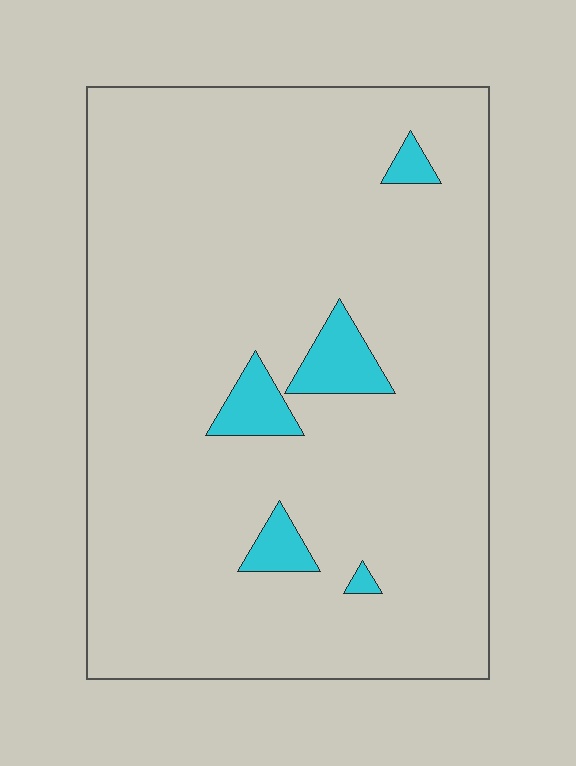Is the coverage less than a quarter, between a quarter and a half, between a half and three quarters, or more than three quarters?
Less than a quarter.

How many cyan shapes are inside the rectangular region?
5.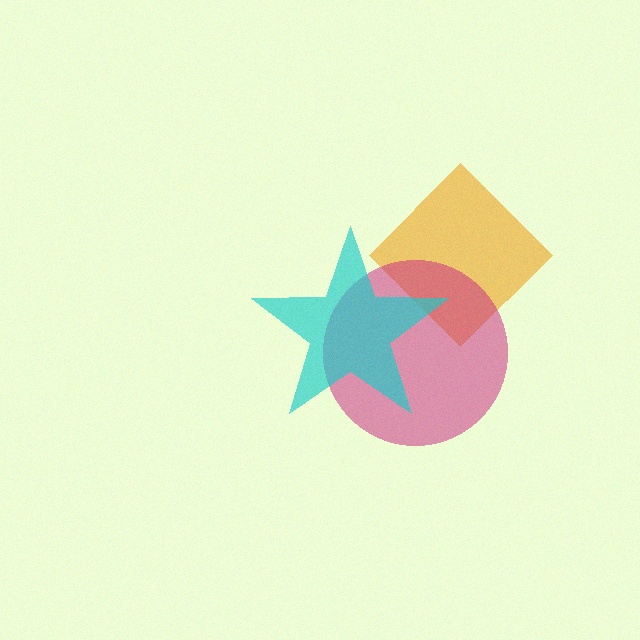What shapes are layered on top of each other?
The layered shapes are: an orange diamond, a magenta circle, a cyan star.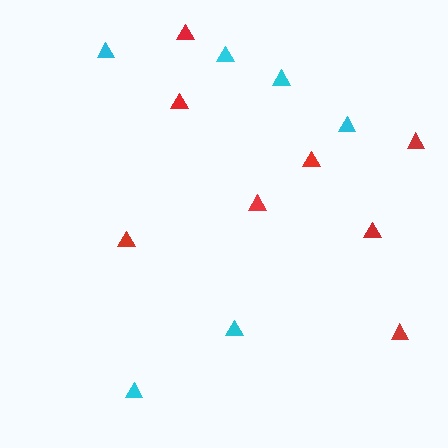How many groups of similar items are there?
There are 2 groups: one group of red triangles (8) and one group of cyan triangles (6).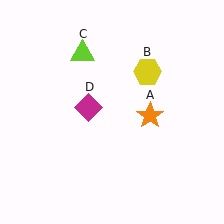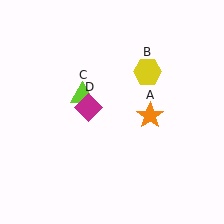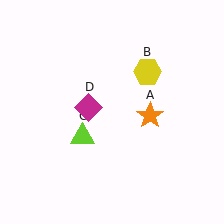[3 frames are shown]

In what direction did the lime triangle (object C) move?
The lime triangle (object C) moved down.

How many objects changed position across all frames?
1 object changed position: lime triangle (object C).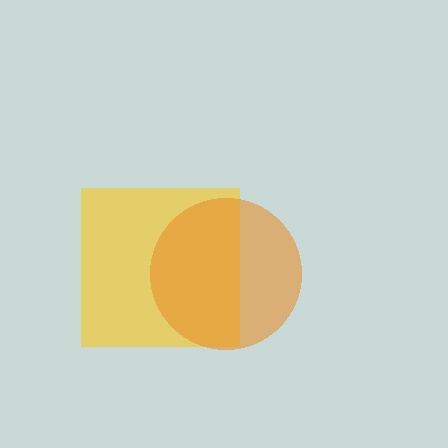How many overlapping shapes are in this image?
There are 2 overlapping shapes in the image.